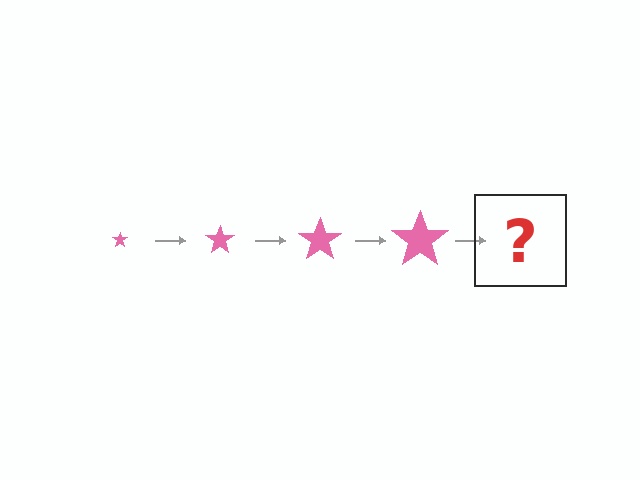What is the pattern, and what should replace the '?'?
The pattern is that the star gets progressively larger each step. The '?' should be a pink star, larger than the previous one.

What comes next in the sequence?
The next element should be a pink star, larger than the previous one.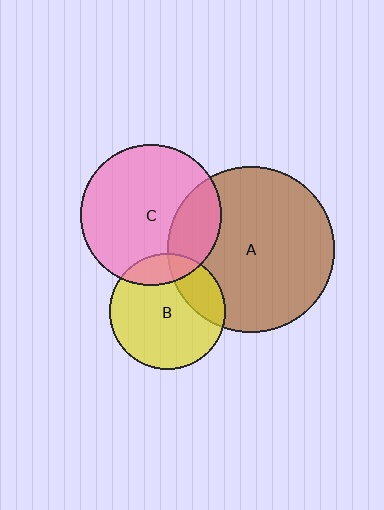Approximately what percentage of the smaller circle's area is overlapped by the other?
Approximately 25%.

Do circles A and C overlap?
Yes.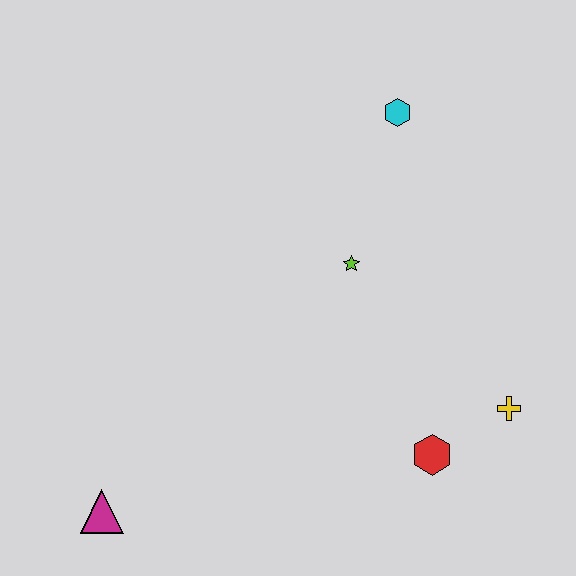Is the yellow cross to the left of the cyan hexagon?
No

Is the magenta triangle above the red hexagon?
No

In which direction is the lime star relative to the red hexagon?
The lime star is above the red hexagon.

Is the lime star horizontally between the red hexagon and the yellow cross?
No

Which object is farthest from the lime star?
The magenta triangle is farthest from the lime star.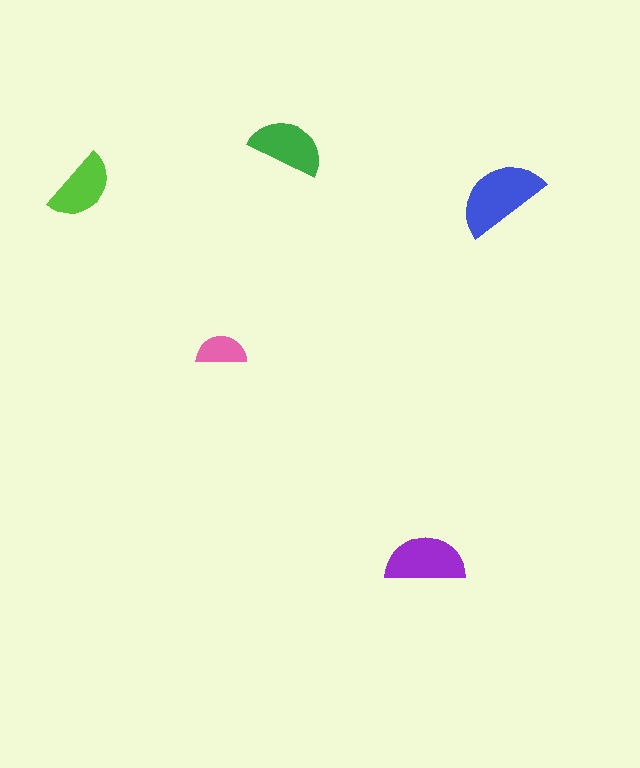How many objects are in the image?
There are 5 objects in the image.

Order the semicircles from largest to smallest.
the blue one, the purple one, the green one, the lime one, the pink one.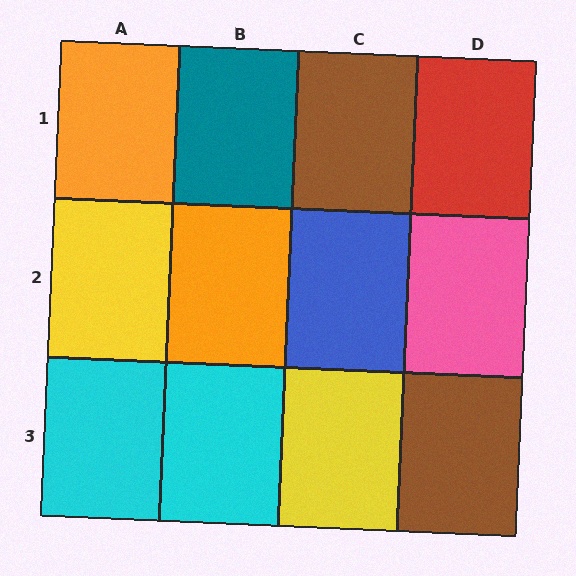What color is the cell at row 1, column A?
Orange.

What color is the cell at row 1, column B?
Teal.